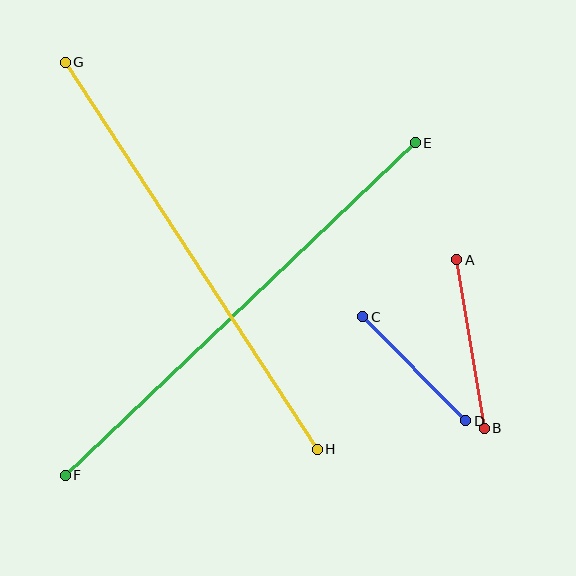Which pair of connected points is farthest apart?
Points E and F are farthest apart.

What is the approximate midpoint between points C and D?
The midpoint is at approximately (414, 369) pixels.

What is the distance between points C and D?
The distance is approximately 147 pixels.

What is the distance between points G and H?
The distance is approximately 462 pixels.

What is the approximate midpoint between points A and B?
The midpoint is at approximately (471, 344) pixels.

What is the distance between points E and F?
The distance is approximately 482 pixels.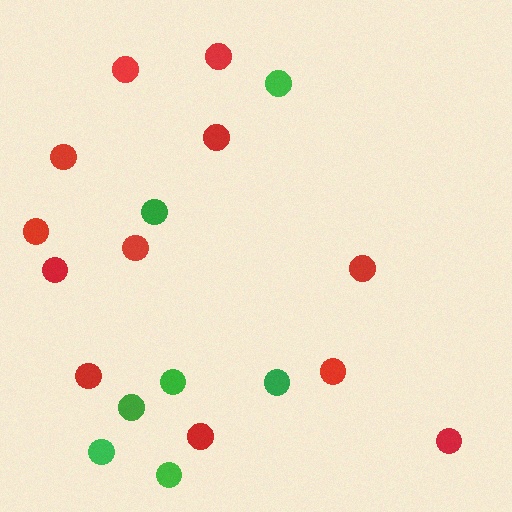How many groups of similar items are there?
There are 2 groups: one group of red circles (12) and one group of green circles (7).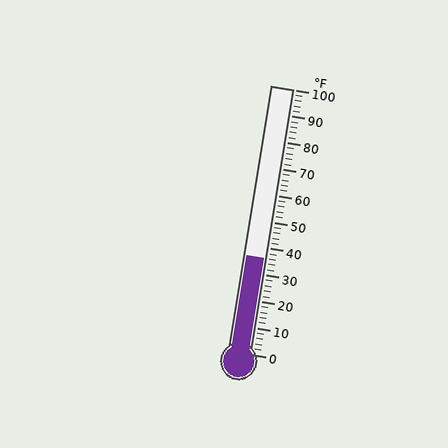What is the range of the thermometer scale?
The thermometer scale ranges from 0°F to 100°F.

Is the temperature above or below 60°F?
The temperature is below 60°F.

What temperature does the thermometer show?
The thermometer shows approximately 36°F.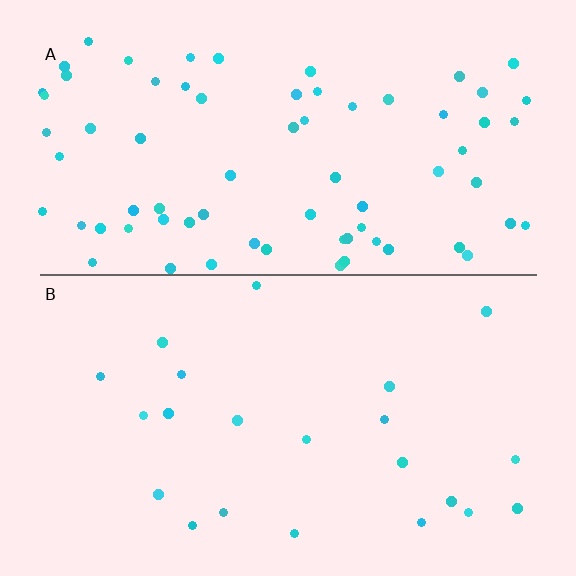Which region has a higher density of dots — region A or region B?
A (the top).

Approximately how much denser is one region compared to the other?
Approximately 3.2× — region A over region B.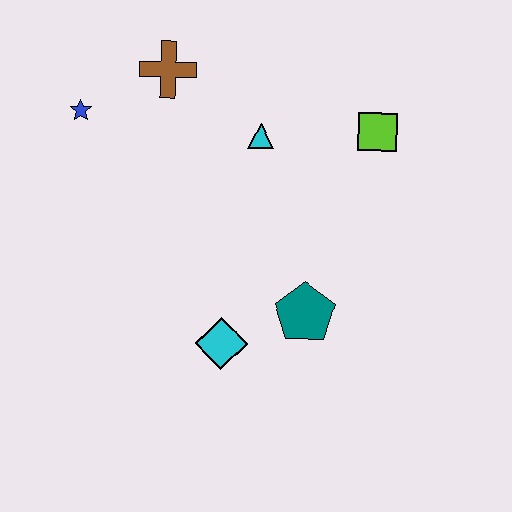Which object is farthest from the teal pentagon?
The blue star is farthest from the teal pentagon.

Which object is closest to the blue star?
The brown cross is closest to the blue star.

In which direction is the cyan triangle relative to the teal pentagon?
The cyan triangle is above the teal pentagon.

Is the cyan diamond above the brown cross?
No